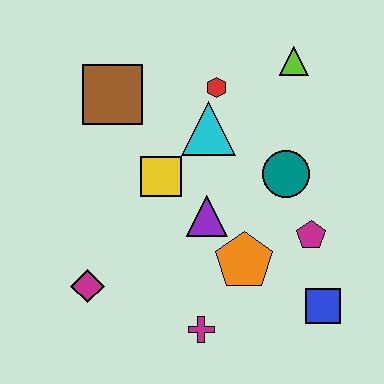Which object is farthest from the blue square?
The brown square is farthest from the blue square.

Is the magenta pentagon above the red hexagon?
No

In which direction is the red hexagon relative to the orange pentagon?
The red hexagon is above the orange pentagon.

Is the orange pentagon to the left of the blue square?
Yes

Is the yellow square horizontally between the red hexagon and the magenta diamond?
Yes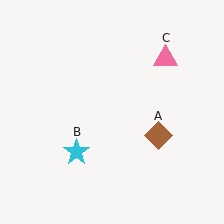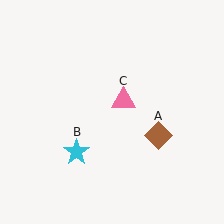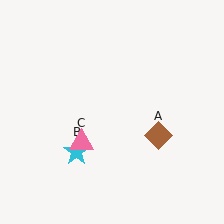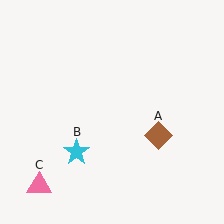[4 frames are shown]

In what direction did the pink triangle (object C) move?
The pink triangle (object C) moved down and to the left.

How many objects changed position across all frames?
1 object changed position: pink triangle (object C).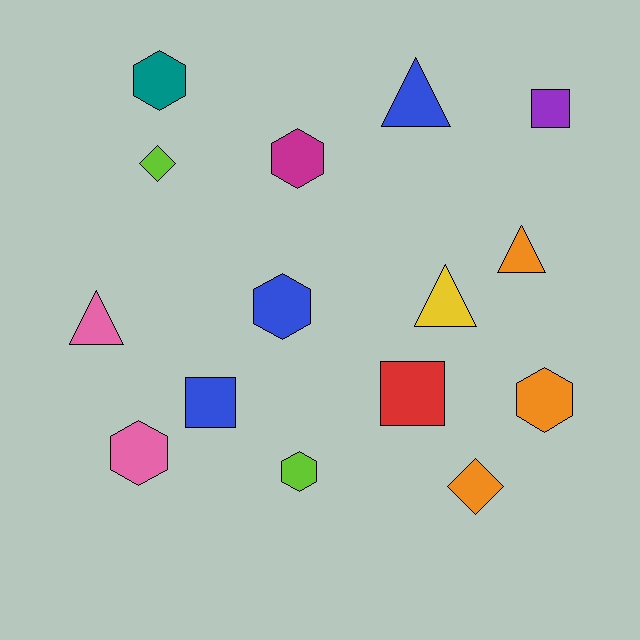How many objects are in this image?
There are 15 objects.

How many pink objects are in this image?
There are 2 pink objects.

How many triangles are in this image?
There are 4 triangles.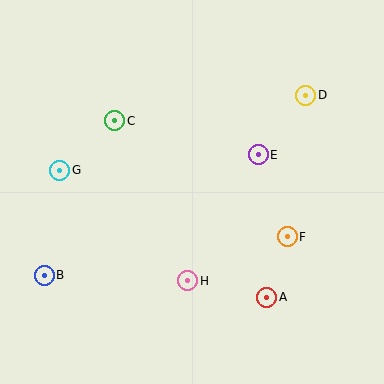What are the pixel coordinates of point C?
Point C is at (115, 121).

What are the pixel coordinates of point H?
Point H is at (188, 281).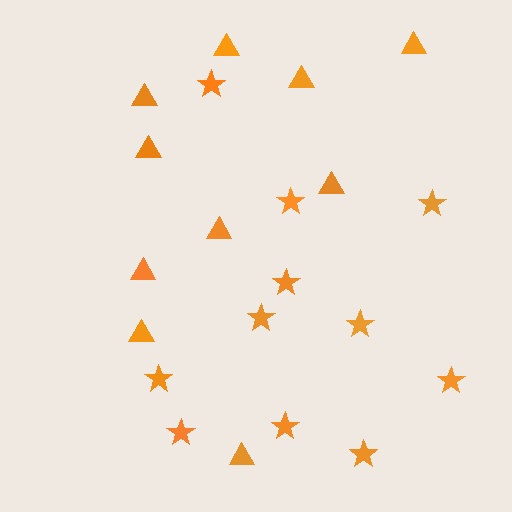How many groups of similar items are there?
There are 2 groups: one group of stars (11) and one group of triangles (10).